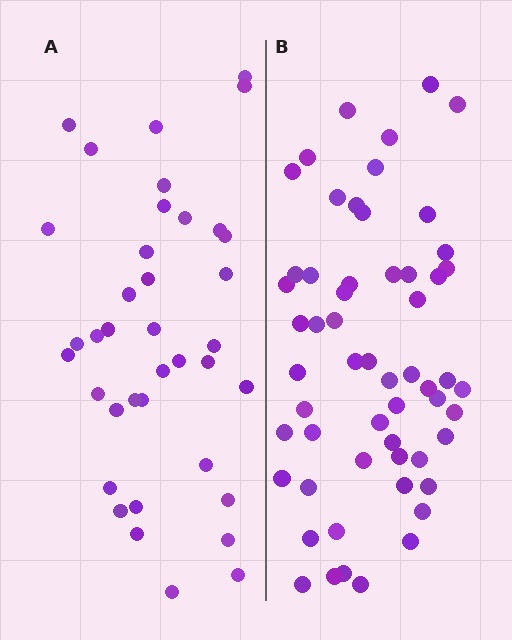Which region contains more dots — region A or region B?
Region B (the right region) has more dots.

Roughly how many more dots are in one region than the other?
Region B has approximately 20 more dots than region A.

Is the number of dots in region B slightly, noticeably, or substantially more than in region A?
Region B has substantially more. The ratio is roughly 1.5 to 1.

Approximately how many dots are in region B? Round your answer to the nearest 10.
About 60 dots. (The exact count is 57, which rounds to 60.)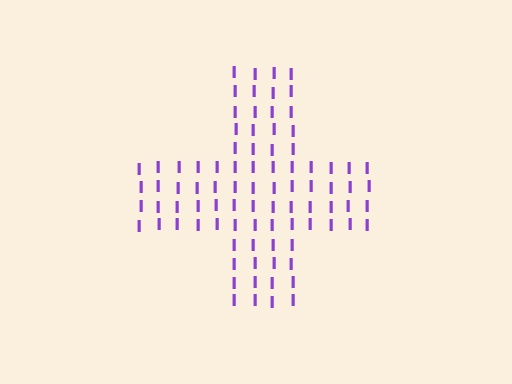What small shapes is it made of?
It is made of small letter I's.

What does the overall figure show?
The overall figure shows a cross.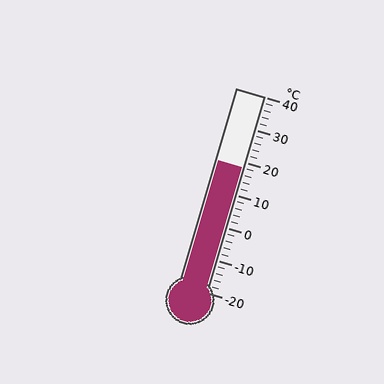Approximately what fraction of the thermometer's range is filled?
The thermometer is filled to approximately 65% of its range.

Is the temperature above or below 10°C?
The temperature is above 10°C.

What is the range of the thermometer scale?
The thermometer scale ranges from -20°C to 40°C.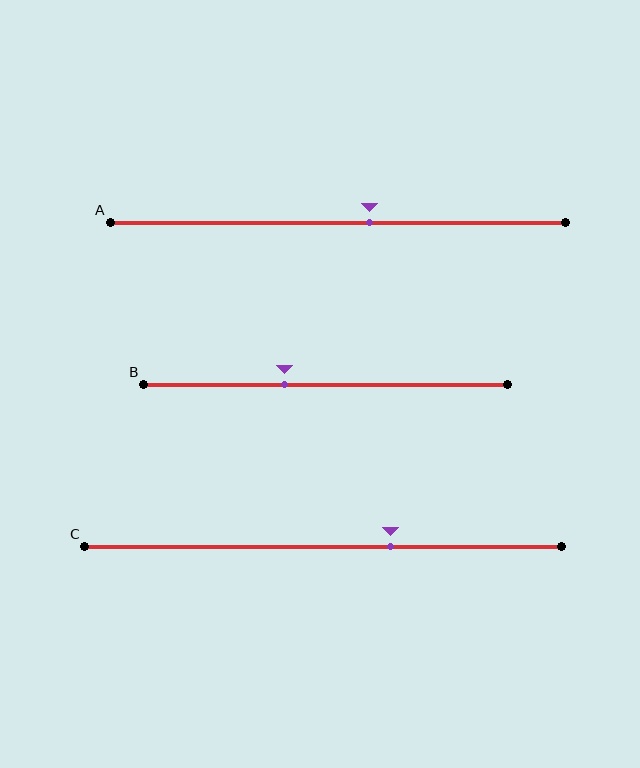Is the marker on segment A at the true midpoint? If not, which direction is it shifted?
No, the marker on segment A is shifted to the right by about 7% of the segment length.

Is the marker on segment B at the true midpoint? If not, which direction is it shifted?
No, the marker on segment B is shifted to the left by about 11% of the segment length.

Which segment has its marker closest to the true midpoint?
Segment A has its marker closest to the true midpoint.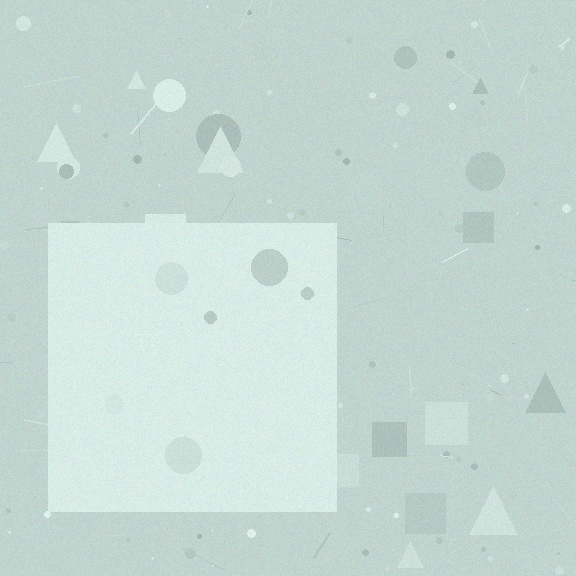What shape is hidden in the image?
A square is hidden in the image.